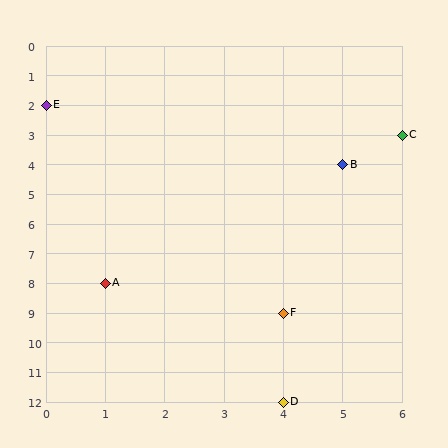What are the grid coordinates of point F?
Point F is at grid coordinates (4, 9).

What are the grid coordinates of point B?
Point B is at grid coordinates (5, 4).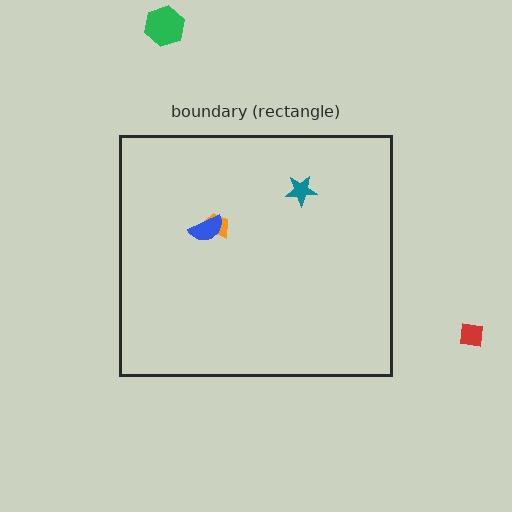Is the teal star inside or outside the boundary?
Inside.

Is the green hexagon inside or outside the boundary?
Outside.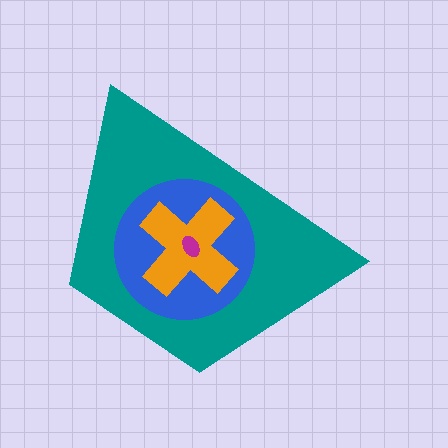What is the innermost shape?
The magenta ellipse.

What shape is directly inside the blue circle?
The orange cross.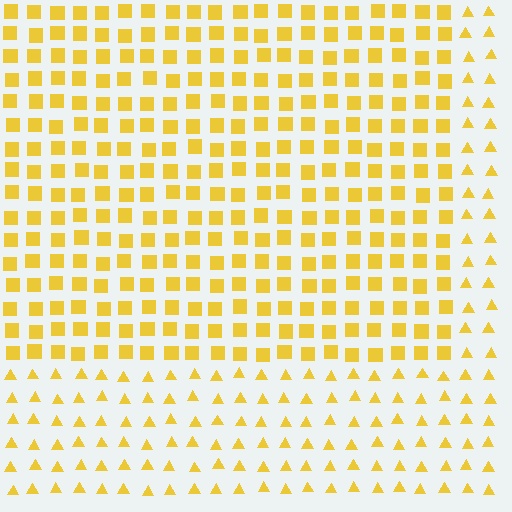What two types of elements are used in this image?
The image uses squares inside the rectangle region and triangles outside it.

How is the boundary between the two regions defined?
The boundary is defined by a change in element shape: squares inside vs. triangles outside. All elements share the same color and spacing.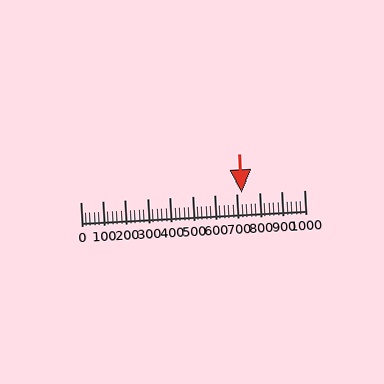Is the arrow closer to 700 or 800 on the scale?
The arrow is closer to 700.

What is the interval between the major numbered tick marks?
The major tick marks are spaced 100 units apart.